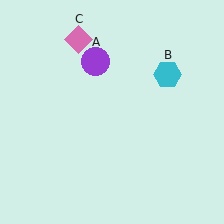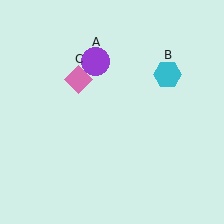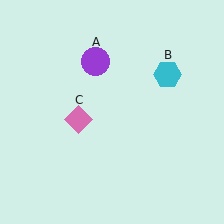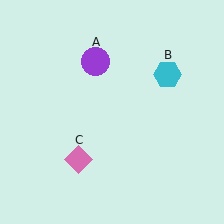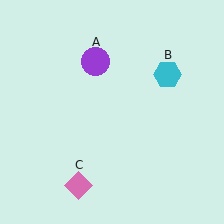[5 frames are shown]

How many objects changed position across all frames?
1 object changed position: pink diamond (object C).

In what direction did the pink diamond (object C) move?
The pink diamond (object C) moved down.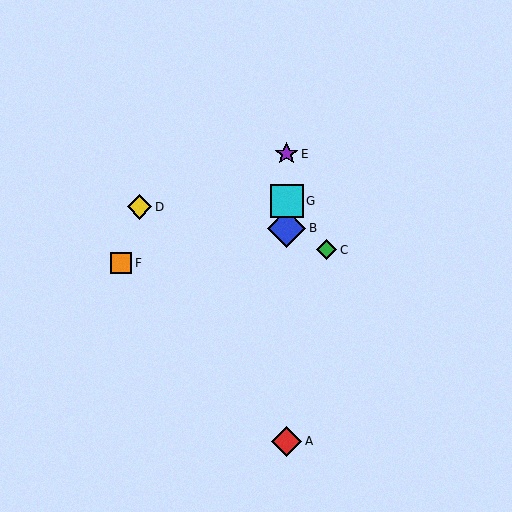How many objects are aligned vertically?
4 objects (A, B, E, G) are aligned vertically.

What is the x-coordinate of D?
Object D is at x≈140.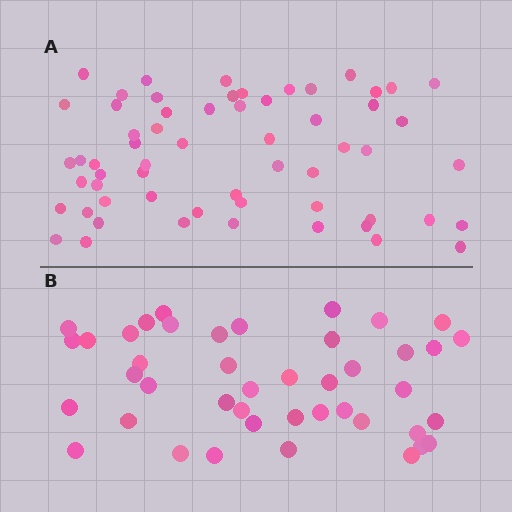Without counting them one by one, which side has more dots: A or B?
Region A (the top region) has more dots.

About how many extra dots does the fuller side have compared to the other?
Region A has approximately 15 more dots than region B.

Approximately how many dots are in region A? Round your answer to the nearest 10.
About 60 dots.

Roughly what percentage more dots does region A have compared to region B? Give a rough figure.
About 40% more.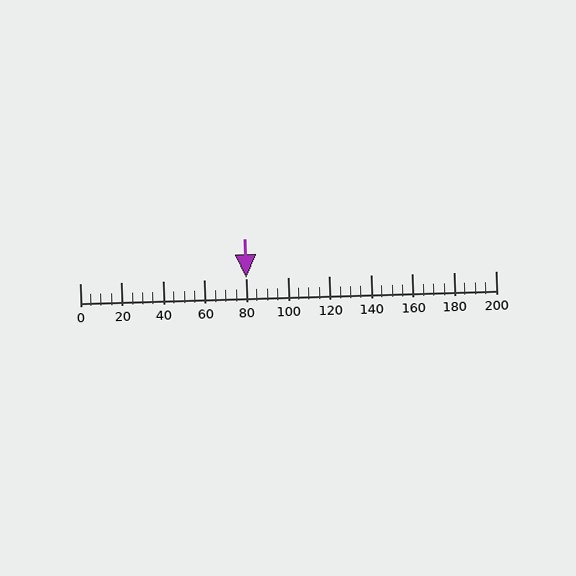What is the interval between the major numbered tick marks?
The major tick marks are spaced 20 units apart.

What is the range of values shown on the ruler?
The ruler shows values from 0 to 200.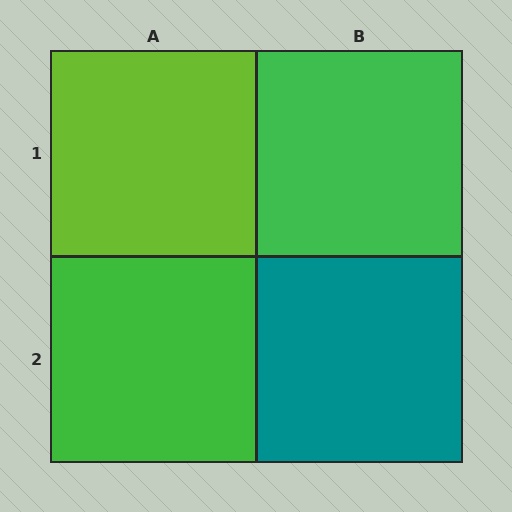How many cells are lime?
1 cell is lime.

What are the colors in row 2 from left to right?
Green, teal.